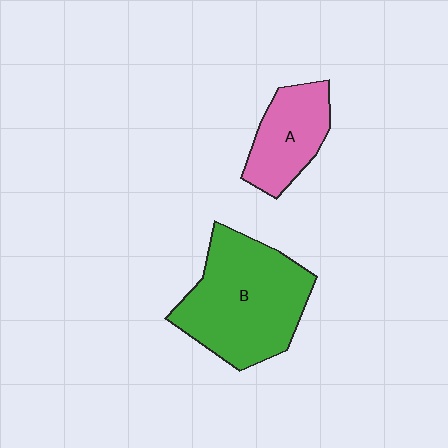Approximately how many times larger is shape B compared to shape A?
Approximately 2.0 times.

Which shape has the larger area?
Shape B (green).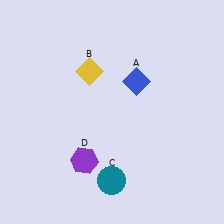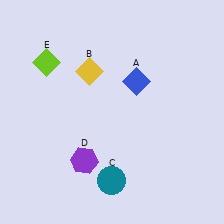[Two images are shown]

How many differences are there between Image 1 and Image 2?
There is 1 difference between the two images.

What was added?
A lime diamond (E) was added in Image 2.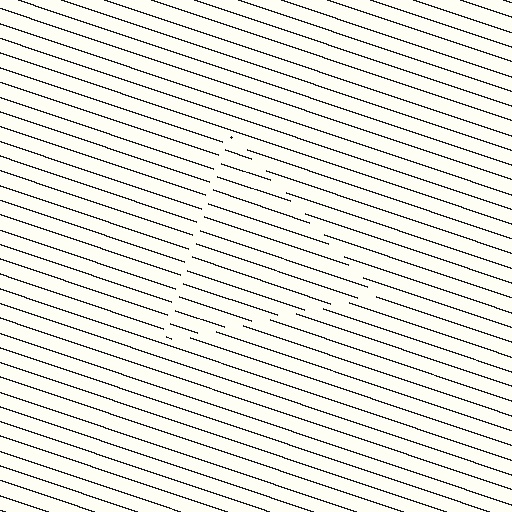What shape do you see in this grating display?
An illusory triangle. The interior of the shape contains the same grating, shifted by half a period — the contour is defined by the phase discontinuity where line-ends from the inner and outer gratings abut.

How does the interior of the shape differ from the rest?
The interior of the shape contains the same grating, shifted by half a period — the contour is defined by the phase discontinuity where line-ends from the inner and outer gratings abut.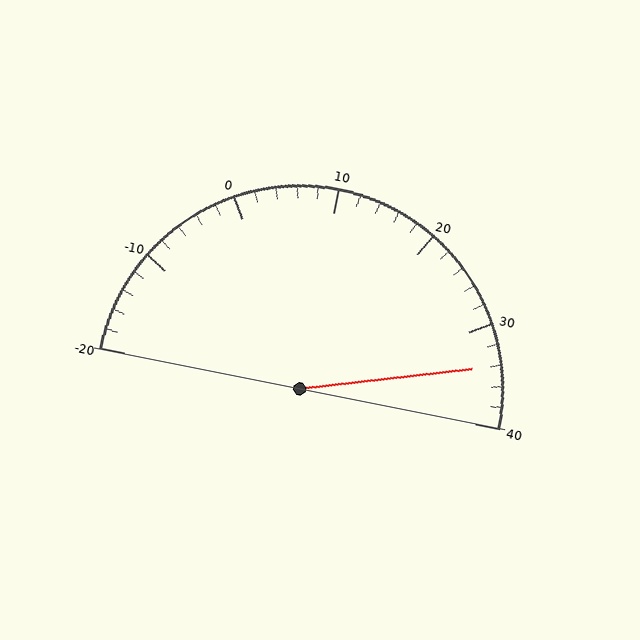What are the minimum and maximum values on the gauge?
The gauge ranges from -20 to 40.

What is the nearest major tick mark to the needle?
The nearest major tick mark is 30.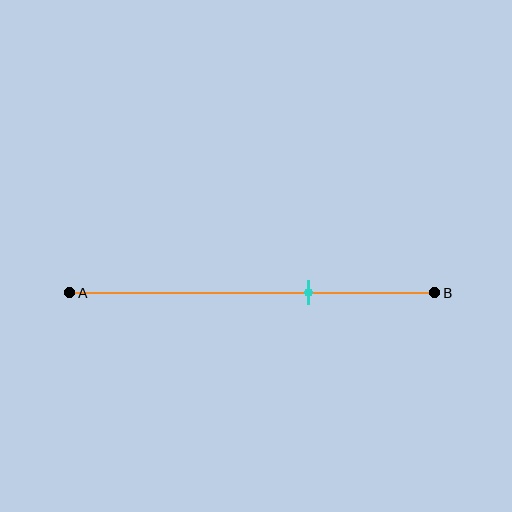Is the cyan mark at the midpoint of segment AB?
No, the mark is at about 65% from A, not at the 50% midpoint.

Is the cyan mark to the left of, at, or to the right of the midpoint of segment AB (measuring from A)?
The cyan mark is to the right of the midpoint of segment AB.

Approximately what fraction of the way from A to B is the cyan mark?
The cyan mark is approximately 65% of the way from A to B.